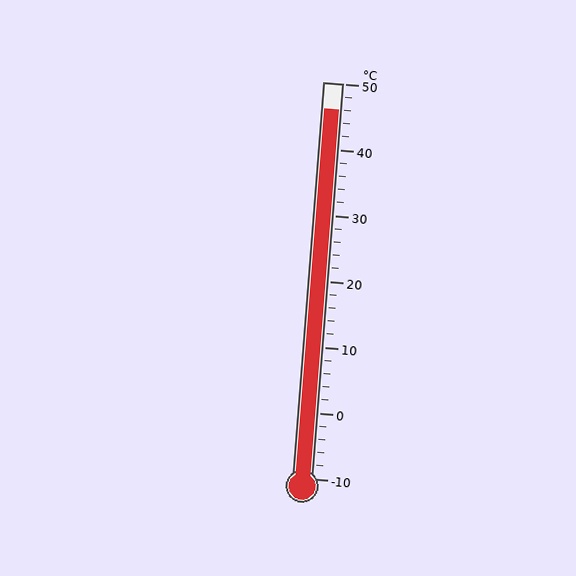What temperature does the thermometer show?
The thermometer shows approximately 46°C.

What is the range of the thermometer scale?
The thermometer scale ranges from -10°C to 50°C.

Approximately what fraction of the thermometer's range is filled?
The thermometer is filled to approximately 95% of its range.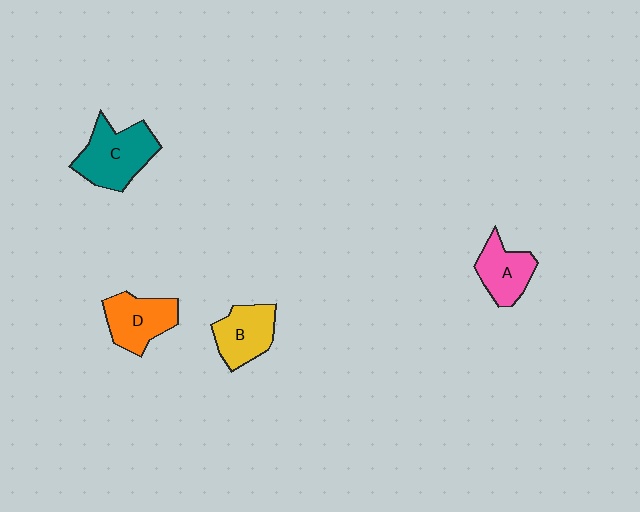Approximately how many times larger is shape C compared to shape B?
Approximately 1.3 times.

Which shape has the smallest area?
Shape A (pink).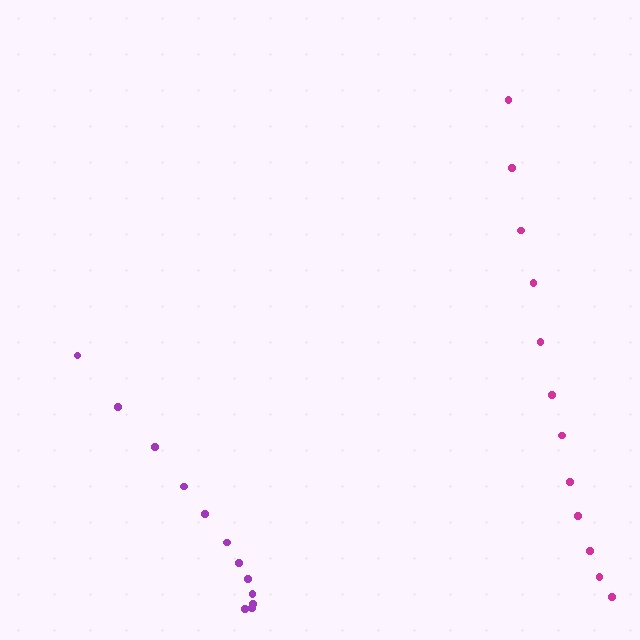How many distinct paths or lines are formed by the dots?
There are 2 distinct paths.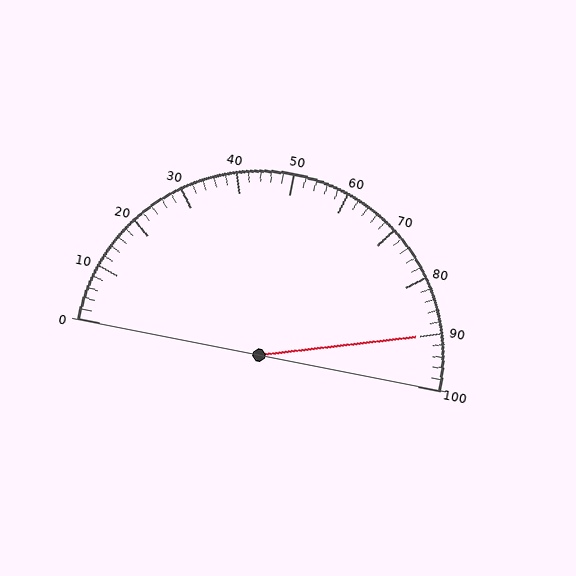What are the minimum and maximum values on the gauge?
The gauge ranges from 0 to 100.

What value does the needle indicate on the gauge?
The needle indicates approximately 90.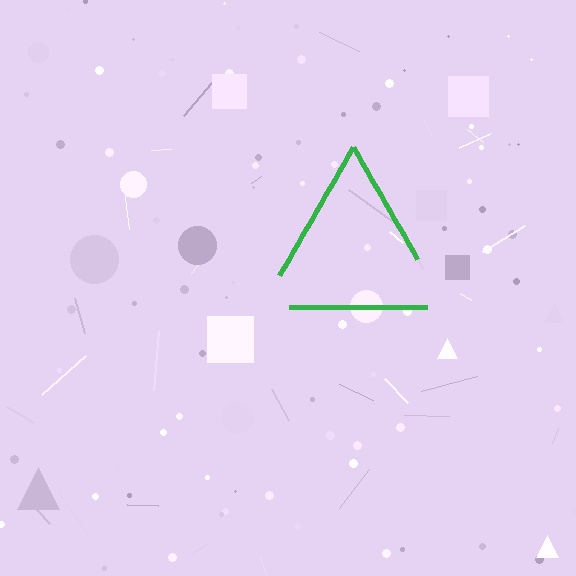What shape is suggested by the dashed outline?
The dashed outline suggests a triangle.